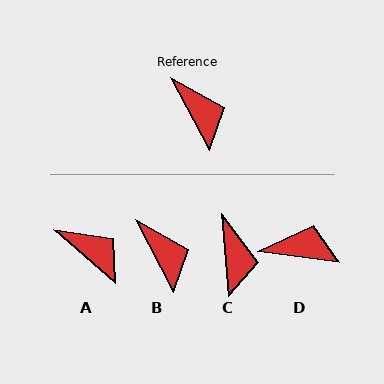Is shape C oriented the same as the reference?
No, it is off by about 23 degrees.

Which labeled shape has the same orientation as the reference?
B.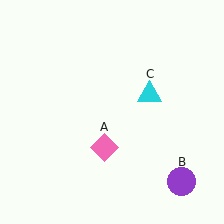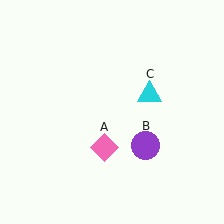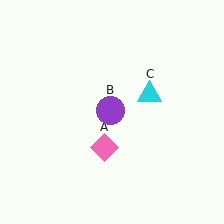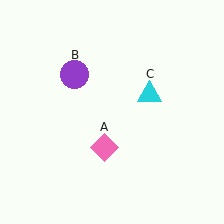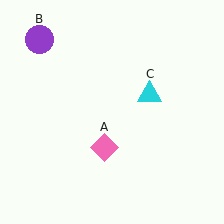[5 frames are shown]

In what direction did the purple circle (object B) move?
The purple circle (object B) moved up and to the left.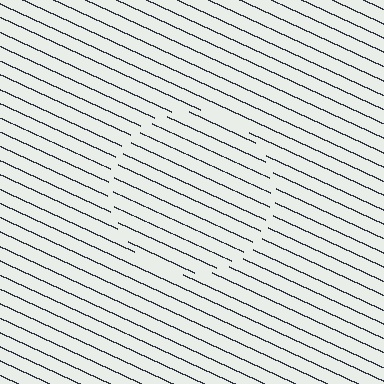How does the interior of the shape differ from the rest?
The interior of the shape contains the same grating, shifted by half a period — the contour is defined by the phase discontinuity where line-ends from the inner and outer gratings abut.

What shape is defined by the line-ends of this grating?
An illusory circle. The interior of the shape contains the same grating, shifted by half a period — the contour is defined by the phase discontinuity where line-ends from the inner and outer gratings abut.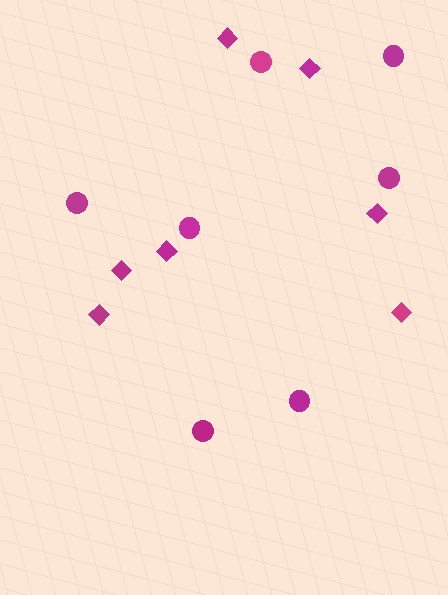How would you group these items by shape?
There are 2 groups: one group of circles (7) and one group of diamonds (7).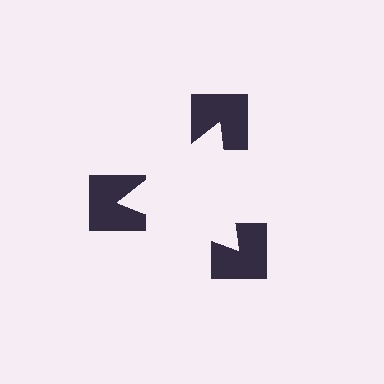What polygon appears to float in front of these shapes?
An illusory triangle — its edges are inferred from the aligned wedge cuts in the notched squares, not physically drawn.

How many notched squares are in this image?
There are 3 — one at each vertex of the illusory triangle.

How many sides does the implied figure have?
3 sides.